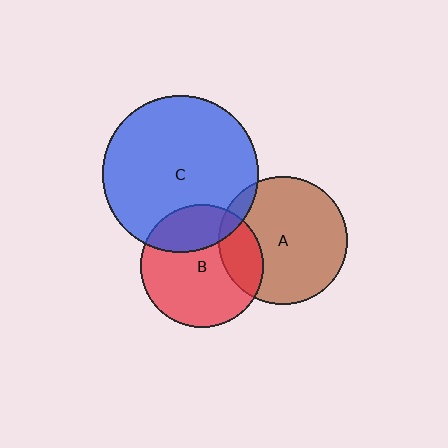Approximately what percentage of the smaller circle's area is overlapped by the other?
Approximately 10%.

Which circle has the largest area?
Circle C (blue).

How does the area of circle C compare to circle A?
Approximately 1.5 times.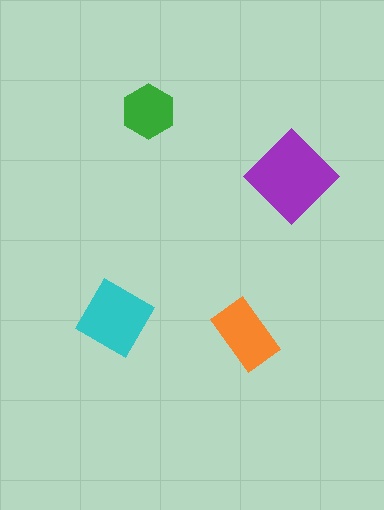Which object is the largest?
The purple diamond.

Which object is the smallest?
The green hexagon.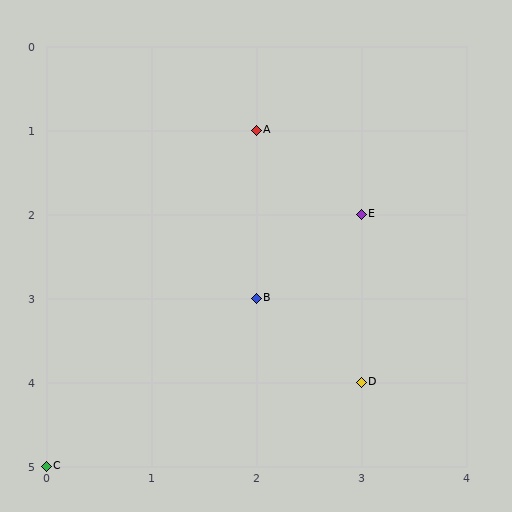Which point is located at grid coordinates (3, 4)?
Point D is at (3, 4).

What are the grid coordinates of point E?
Point E is at grid coordinates (3, 2).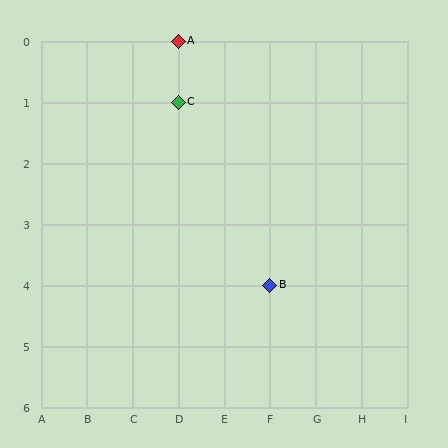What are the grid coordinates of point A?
Point A is at grid coordinates (D, 0).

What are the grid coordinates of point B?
Point B is at grid coordinates (F, 4).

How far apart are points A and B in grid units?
Points A and B are 2 columns and 4 rows apart (about 4.5 grid units diagonally).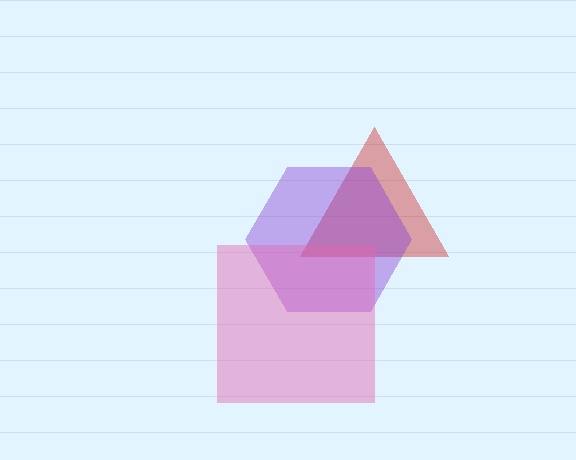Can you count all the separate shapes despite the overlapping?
Yes, there are 3 separate shapes.